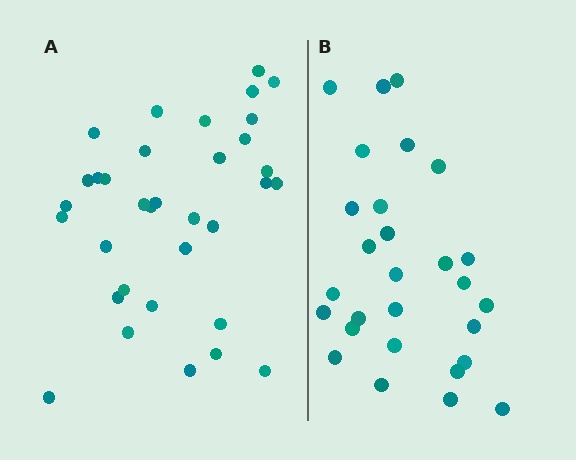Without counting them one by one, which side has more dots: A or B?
Region A (the left region) has more dots.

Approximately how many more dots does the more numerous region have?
Region A has about 6 more dots than region B.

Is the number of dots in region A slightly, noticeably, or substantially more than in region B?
Region A has only slightly more — the two regions are fairly close. The ratio is roughly 1.2 to 1.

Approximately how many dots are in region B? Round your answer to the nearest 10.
About 30 dots. (The exact count is 28, which rounds to 30.)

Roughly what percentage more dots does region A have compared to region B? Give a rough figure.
About 20% more.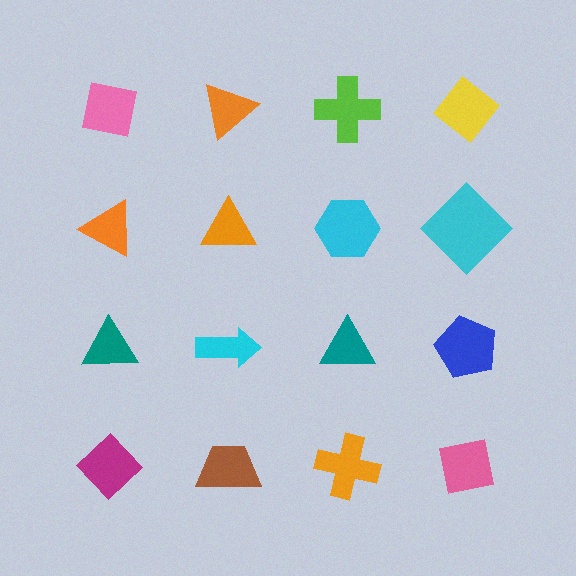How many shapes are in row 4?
4 shapes.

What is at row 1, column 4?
A yellow diamond.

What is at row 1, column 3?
A lime cross.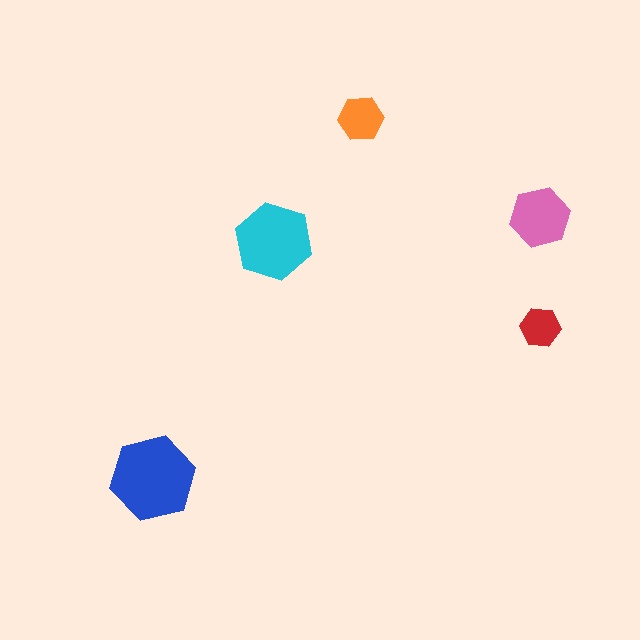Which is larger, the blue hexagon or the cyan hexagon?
The blue one.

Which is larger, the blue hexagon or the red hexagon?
The blue one.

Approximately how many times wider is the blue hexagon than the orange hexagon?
About 2 times wider.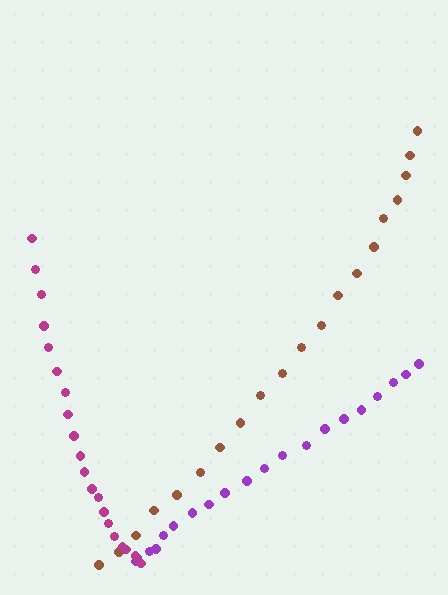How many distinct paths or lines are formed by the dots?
There are 3 distinct paths.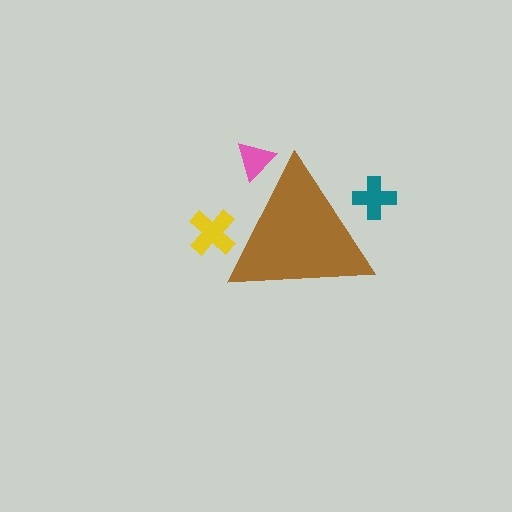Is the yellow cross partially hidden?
Yes, the yellow cross is partially hidden behind the brown triangle.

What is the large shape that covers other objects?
A brown triangle.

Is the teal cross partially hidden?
Yes, the teal cross is partially hidden behind the brown triangle.